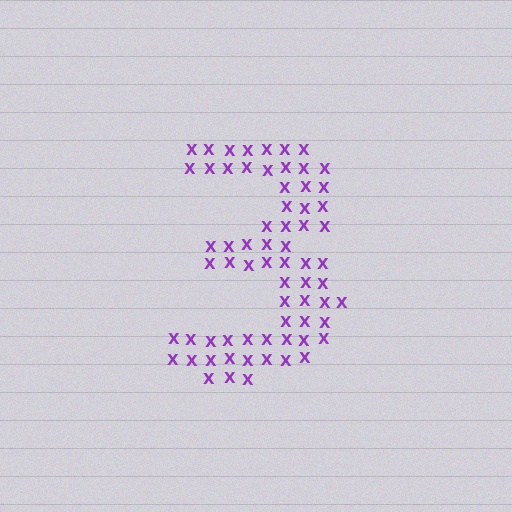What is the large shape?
The large shape is the digit 3.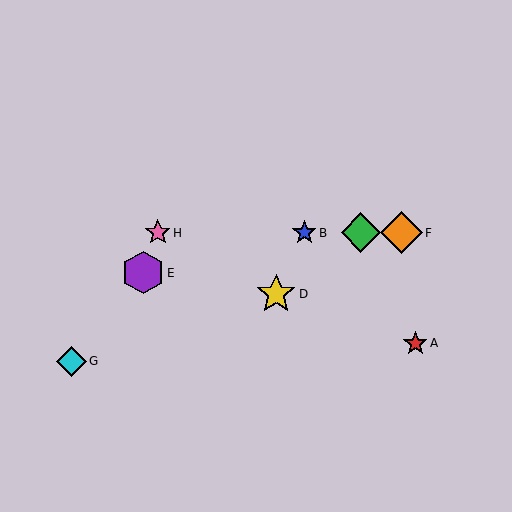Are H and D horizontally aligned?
No, H is at y≈233 and D is at y≈294.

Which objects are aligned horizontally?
Objects B, C, F, H are aligned horizontally.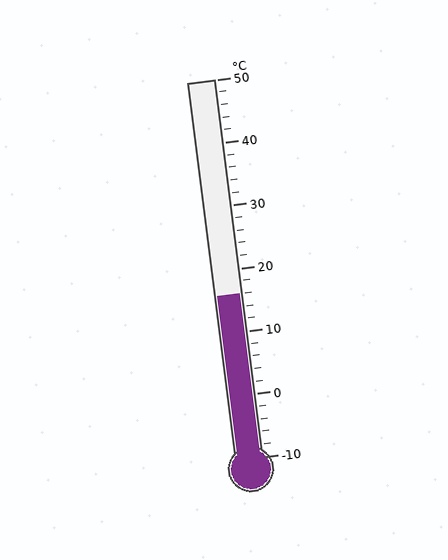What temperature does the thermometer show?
The thermometer shows approximately 16°C.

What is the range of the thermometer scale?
The thermometer scale ranges from -10°C to 50°C.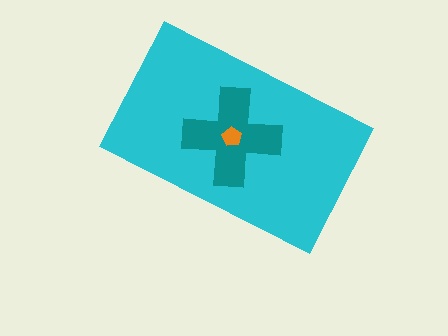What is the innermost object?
The orange pentagon.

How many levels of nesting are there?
3.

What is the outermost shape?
The cyan rectangle.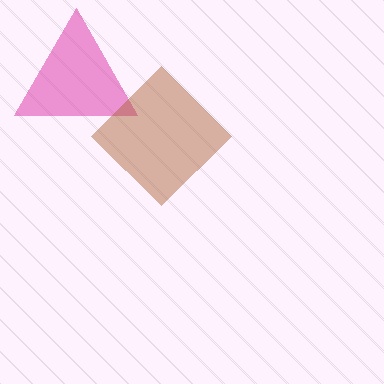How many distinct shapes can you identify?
There are 2 distinct shapes: a magenta triangle, a brown diamond.